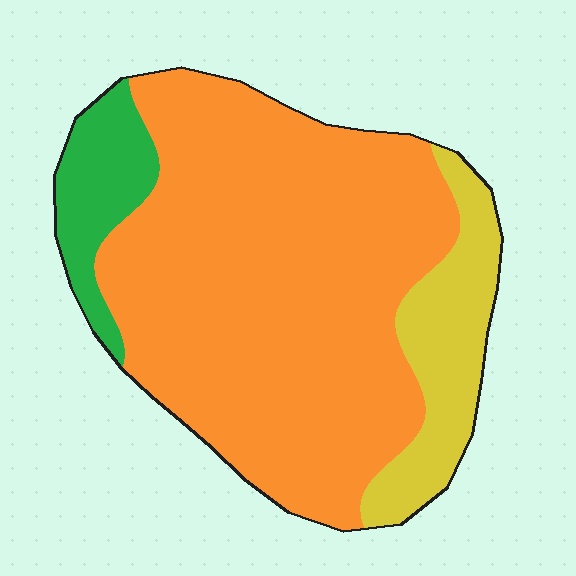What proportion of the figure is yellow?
Yellow covers 16% of the figure.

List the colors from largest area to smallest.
From largest to smallest: orange, yellow, green.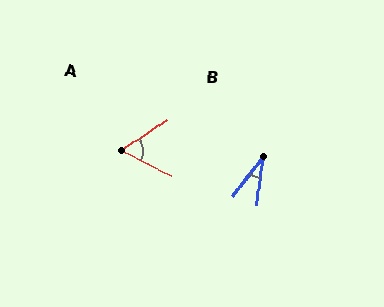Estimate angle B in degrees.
Approximately 31 degrees.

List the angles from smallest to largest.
B (31°), A (59°).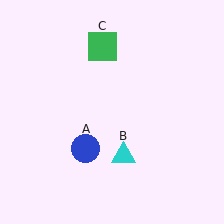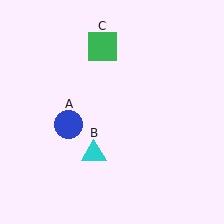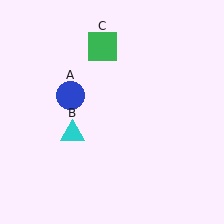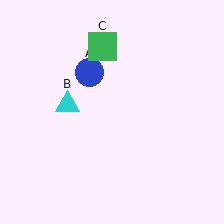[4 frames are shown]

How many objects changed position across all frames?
2 objects changed position: blue circle (object A), cyan triangle (object B).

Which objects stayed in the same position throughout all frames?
Green square (object C) remained stationary.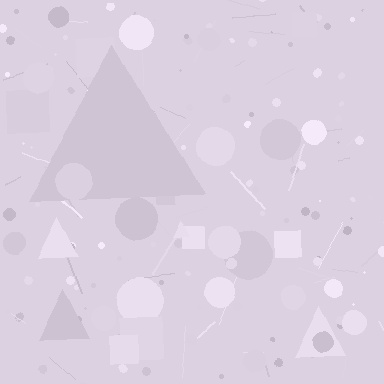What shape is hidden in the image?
A triangle is hidden in the image.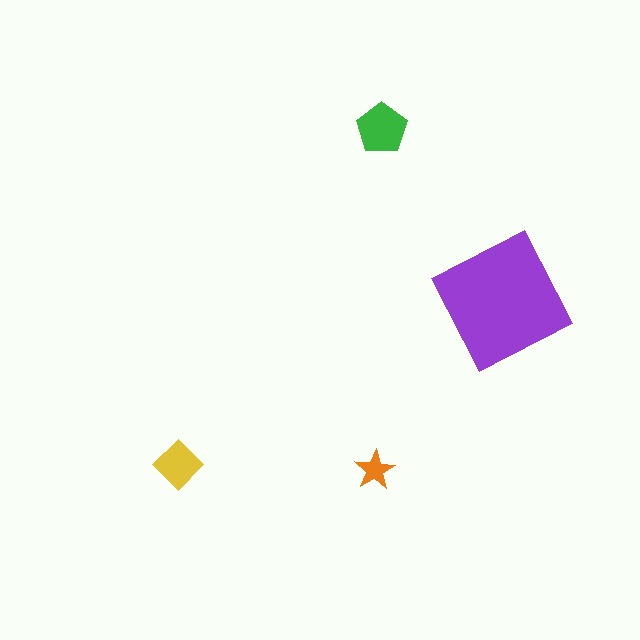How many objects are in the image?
There are 4 objects in the image.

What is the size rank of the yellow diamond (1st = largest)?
3rd.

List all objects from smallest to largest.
The orange star, the yellow diamond, the green pentagon, the purple square.